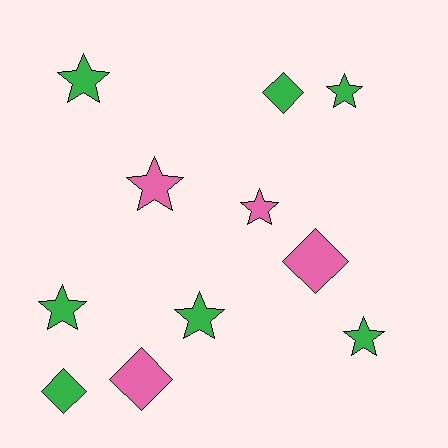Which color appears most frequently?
Green, with 7 objects.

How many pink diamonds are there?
There are 2 pink diamonds.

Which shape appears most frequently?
Star, with 7 objects.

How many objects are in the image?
There are 11 objects.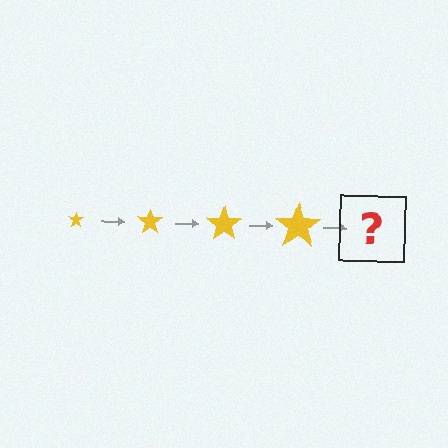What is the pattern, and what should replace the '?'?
The pattern is that the star gets progressively larger each step. The '?' should be a yellow star, larger than the previous one.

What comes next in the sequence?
The next element should be a yellow star, larger than the previous one.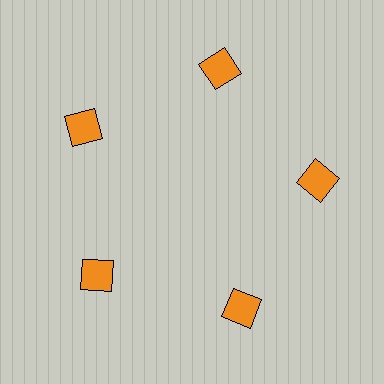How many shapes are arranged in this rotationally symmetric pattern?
There are 5 shapes, arranged in 5 groups of 1.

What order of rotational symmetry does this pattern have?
This pattern has 5-fold rotational symmetry.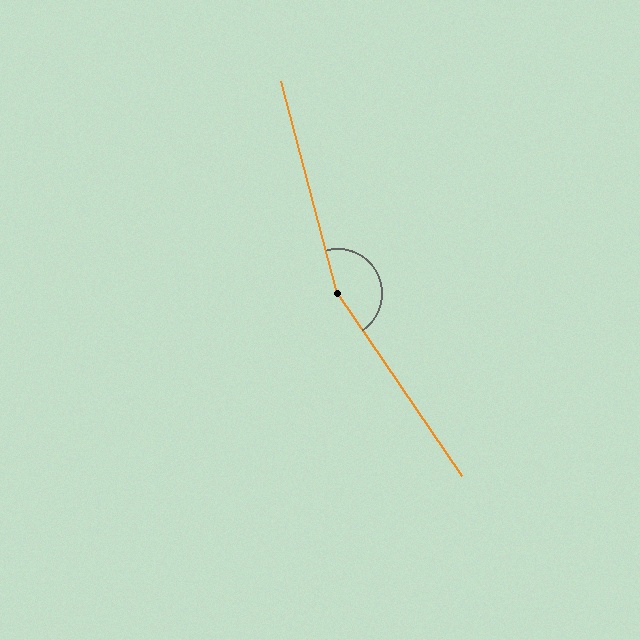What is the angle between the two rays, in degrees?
Approximately 161 degrees.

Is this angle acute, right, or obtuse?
It is obtuse.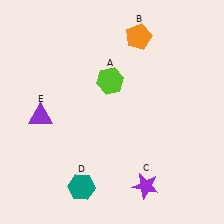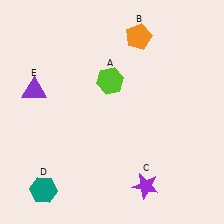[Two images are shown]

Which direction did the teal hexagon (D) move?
The teal hexagon (D) moved left.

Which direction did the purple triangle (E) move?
The purple triangle (E) moved up.